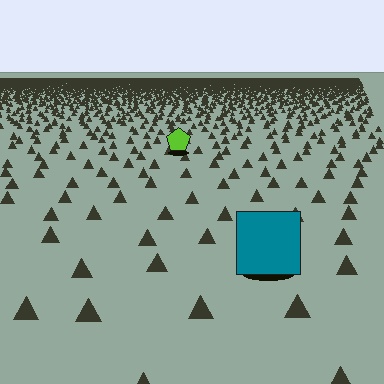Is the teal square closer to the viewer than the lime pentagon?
Yes. The teal square is closer — you can tell from the texture gradient: the ground texture is coarser near it.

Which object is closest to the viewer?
The teal square is closest. The texture marks near it are larger and more spread out.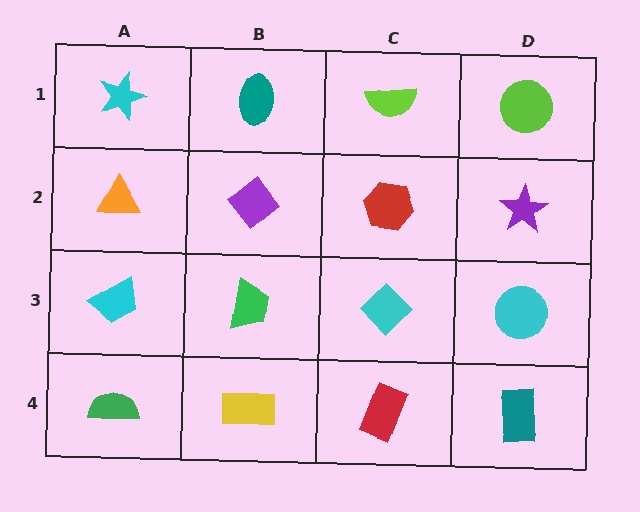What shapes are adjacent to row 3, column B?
A purple diamond (row 2, column B), a yellow rectangle (row 4, column B), a cyan trapezoid (row 3, column A), a cyan diamond (row 3, column C).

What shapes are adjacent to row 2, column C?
A lime semicircle (row 1, column C), a cyan diamond (row 3, column C), a purple diamond (row 2, column B), a purple star (row 2, column D).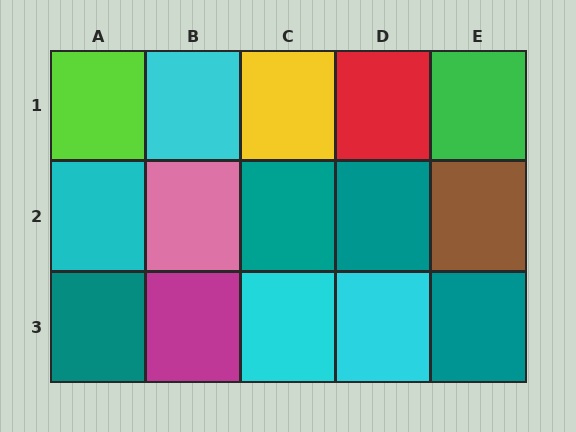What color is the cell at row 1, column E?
Green.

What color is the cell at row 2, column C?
Teal.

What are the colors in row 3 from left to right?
Teal, magenta, cyan, cyan, teal.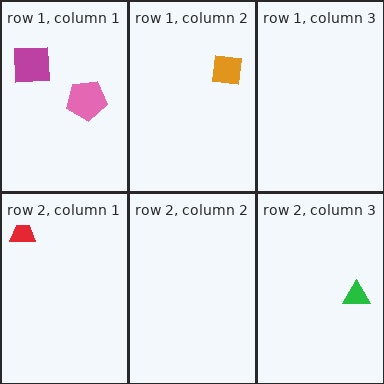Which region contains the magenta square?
The row 1, column 1 region.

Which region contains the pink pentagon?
The row 1, column 1 region.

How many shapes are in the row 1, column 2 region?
1.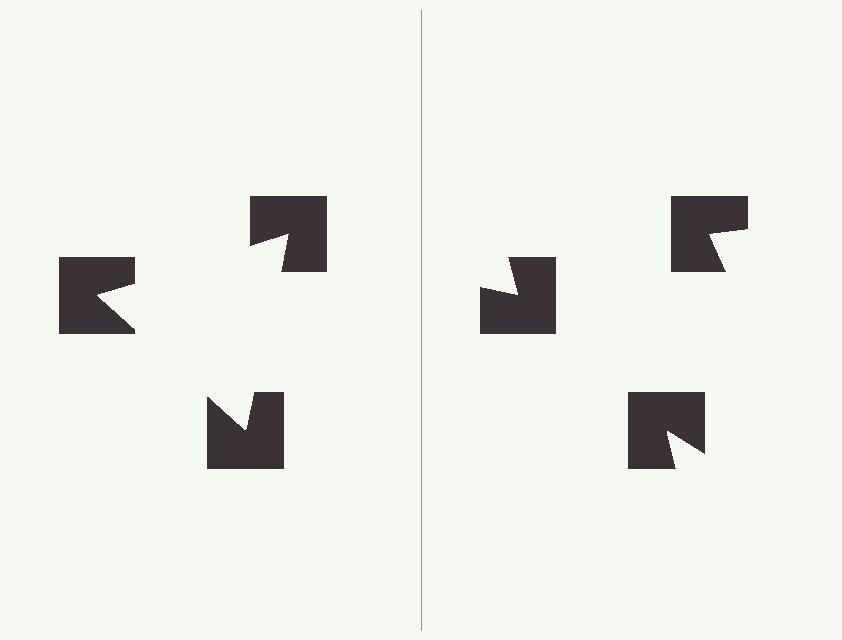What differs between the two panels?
The notched squares are positioned identically on both sides; only the wedge orientations differ. On the left they align to a triangle; on the right they are misaligned.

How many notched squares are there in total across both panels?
6 — 3 on each side.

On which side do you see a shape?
An illusory triangle appears on the left side. On the right side the wedge cuts are rotated, so no coherent shape forms.